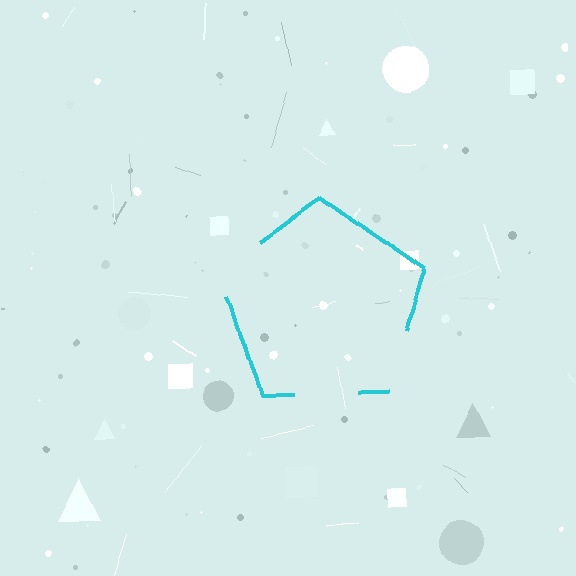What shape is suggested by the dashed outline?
The dashed outline suggests a pentagon.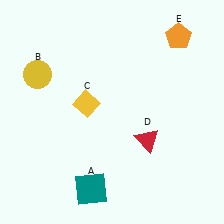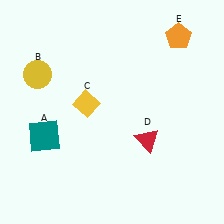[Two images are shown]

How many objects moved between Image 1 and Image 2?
1 object moved between the two images.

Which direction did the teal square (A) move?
The teal square (A) moved up.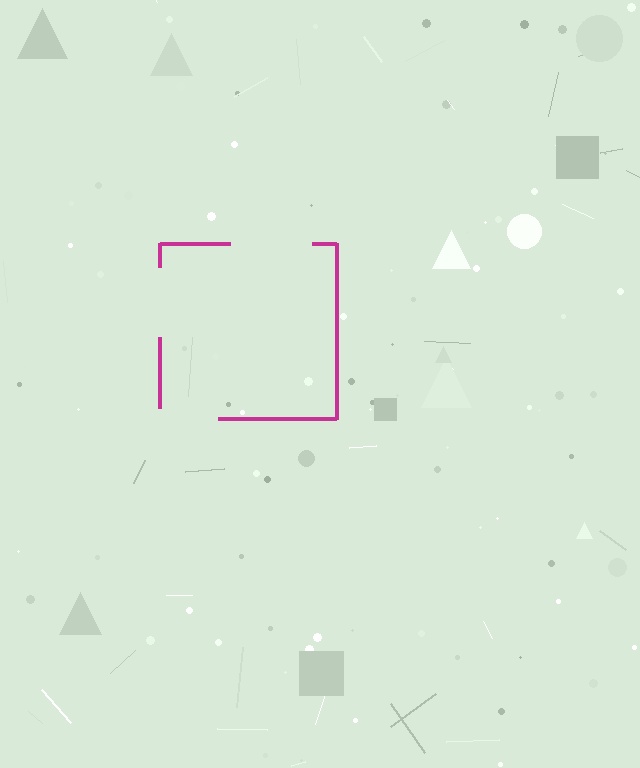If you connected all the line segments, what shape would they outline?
They would outline a square.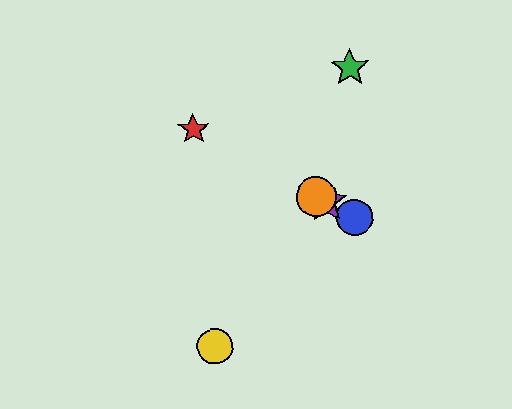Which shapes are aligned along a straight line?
The red star, the blue circle, the purple star, the orange circle are aligned along a straight line.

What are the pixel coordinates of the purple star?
The purple star is at (327, 202).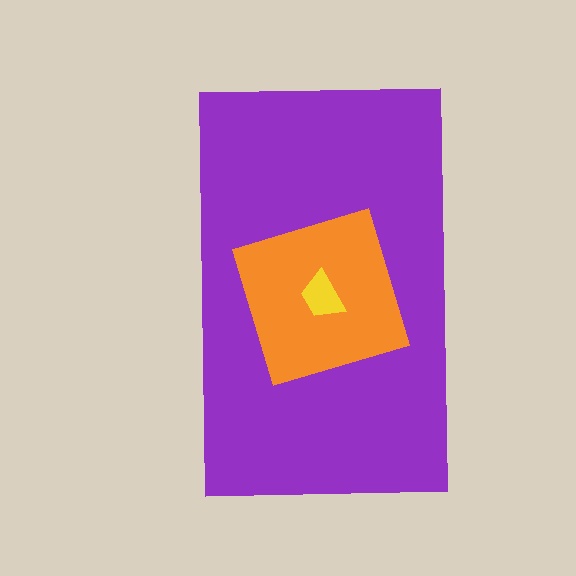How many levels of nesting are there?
3.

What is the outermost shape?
The purple rectangle.